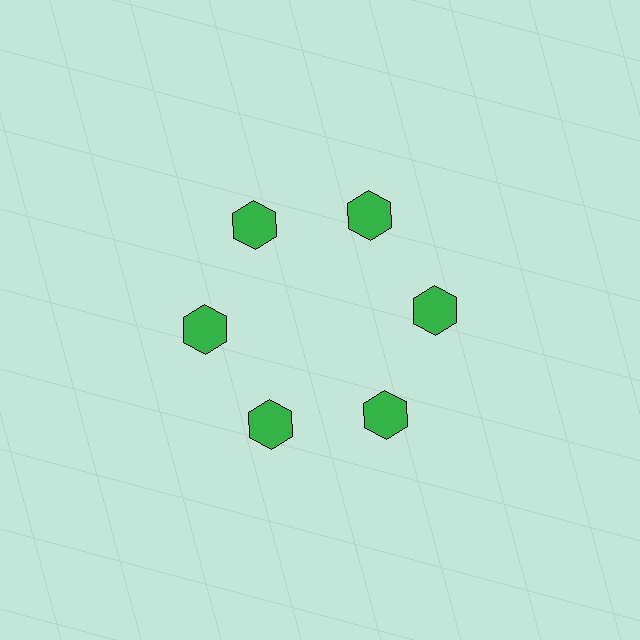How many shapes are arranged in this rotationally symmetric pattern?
There are 6 shapes, arranged in 6 groups of 1.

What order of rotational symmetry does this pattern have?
This pattern has 6-fold rotational symmetry.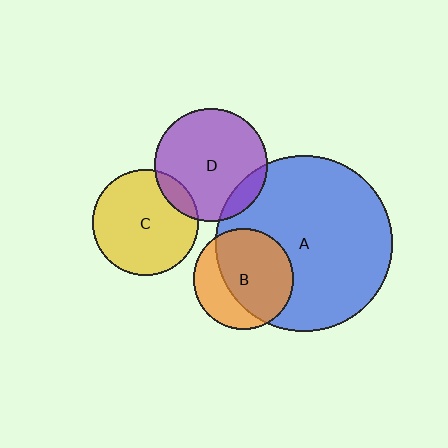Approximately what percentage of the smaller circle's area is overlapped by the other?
Approximately 65%.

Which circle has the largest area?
Circle A (blue).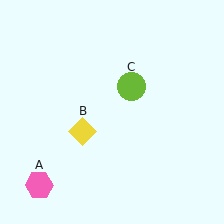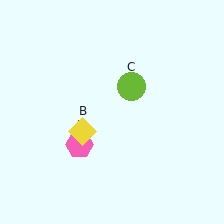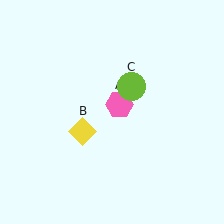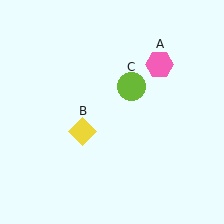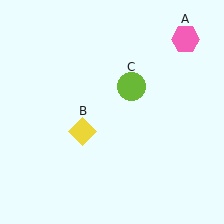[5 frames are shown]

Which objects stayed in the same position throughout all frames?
Yellow diamond (object B) and lime circle (object C) remained stationary.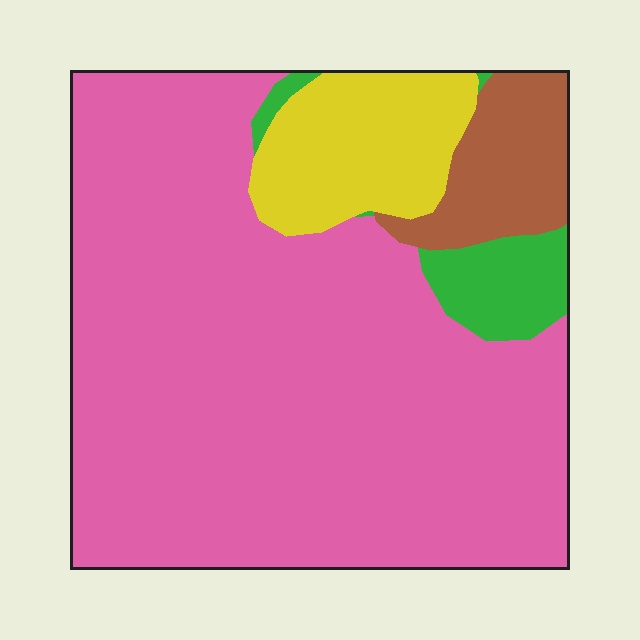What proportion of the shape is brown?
Brown covers 8% of the shape.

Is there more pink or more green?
Pink.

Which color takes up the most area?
Pink, at roughly 75%.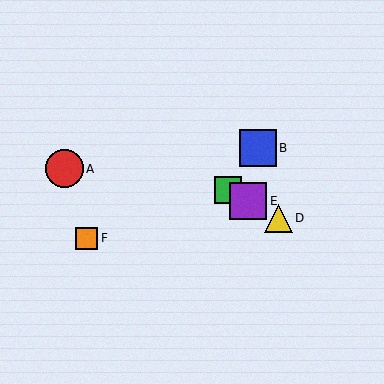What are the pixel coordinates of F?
Object F is at (87, 238).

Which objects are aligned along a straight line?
Objects C, D, E are aligned along a straight line.